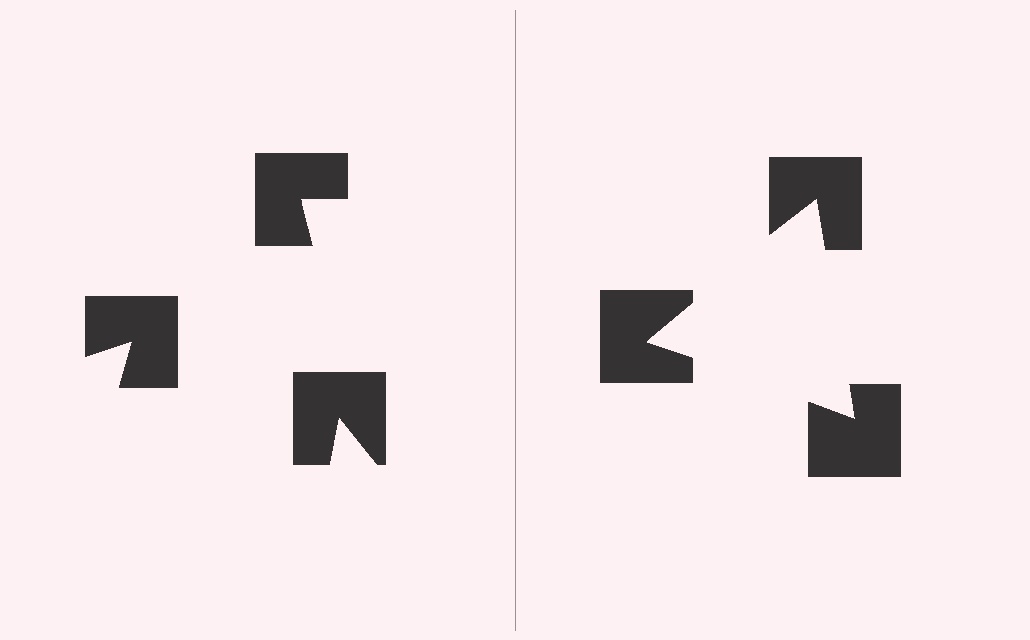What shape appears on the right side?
An illusory triangle.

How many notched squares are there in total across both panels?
6 — 3 on each side.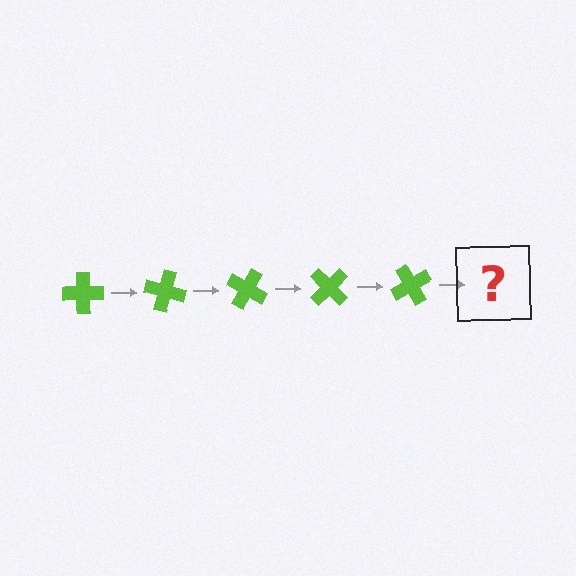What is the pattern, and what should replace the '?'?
The pattern is that the cross rotates 15 degrees each step. The '?' should be a lime cross rotated 75 degrees.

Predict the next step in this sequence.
The next step is a lime cross rotated 75 degrees.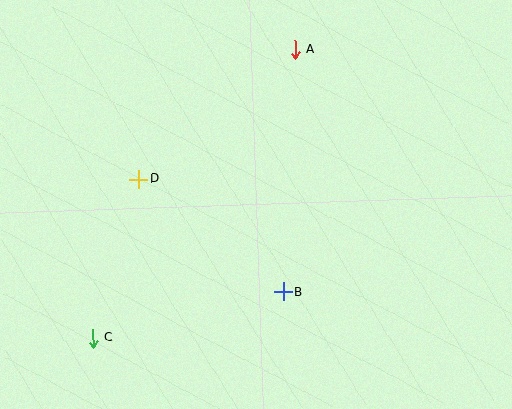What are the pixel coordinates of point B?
Point B is at (283, 292).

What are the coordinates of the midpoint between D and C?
The midpoint between D and C is at (116, 259).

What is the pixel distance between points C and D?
The distance between C and D is 165 pixels.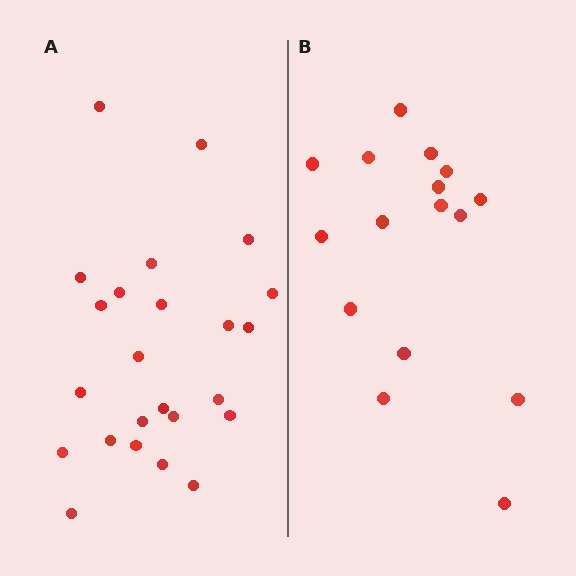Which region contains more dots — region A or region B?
Region A (the left region) has more dots.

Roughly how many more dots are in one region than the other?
Region A has roughly 8 or so more dots than region B.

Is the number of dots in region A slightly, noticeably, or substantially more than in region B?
Region A has substantially more. The ratio is roughly 1.5 to 1.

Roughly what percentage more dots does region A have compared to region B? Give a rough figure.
About 50% more.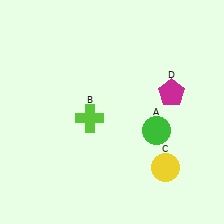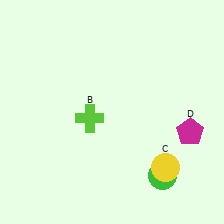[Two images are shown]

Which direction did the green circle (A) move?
The green circle (A) moved down.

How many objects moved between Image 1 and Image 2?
2 objects moved between the two images.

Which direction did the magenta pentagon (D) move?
The magenta pentagon (D) moved down.